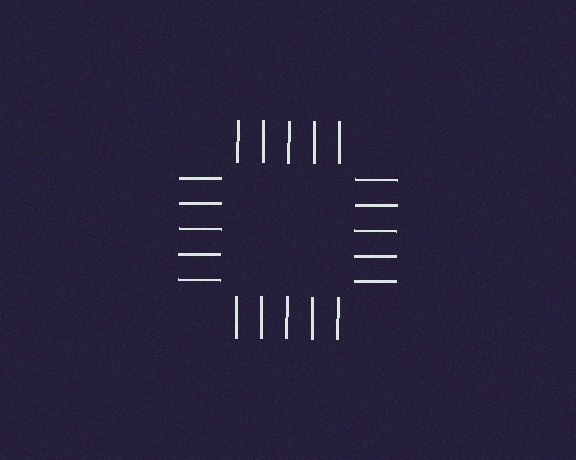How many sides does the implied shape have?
4 sides — the line-ends trace a square.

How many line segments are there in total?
20 — 5 along each of the 4 edges.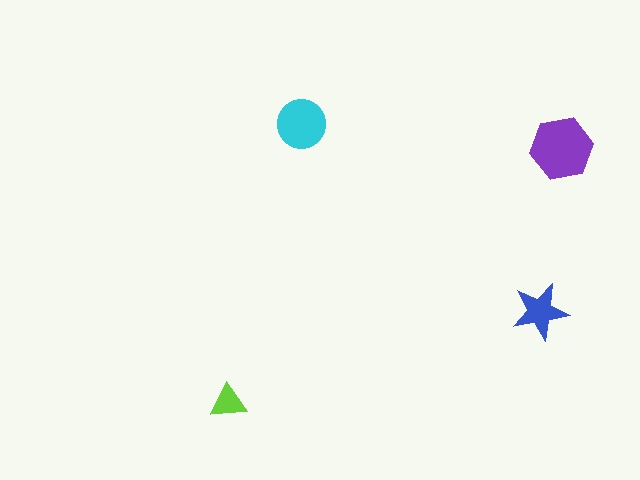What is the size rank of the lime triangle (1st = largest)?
4th.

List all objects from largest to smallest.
The purple hexagon, the cyan circle, the blue star, the lime triangle.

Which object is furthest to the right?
The purple hexagon is rightmost.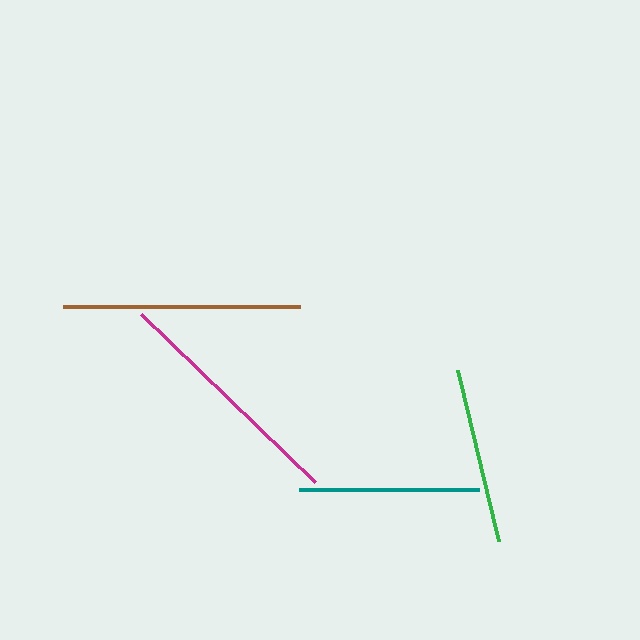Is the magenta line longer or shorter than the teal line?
The magenta line is longer than the teal line.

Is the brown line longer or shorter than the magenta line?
The magenta line is longer than the brown line.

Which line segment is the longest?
The magenta line is the longest at approximately 242 pixels.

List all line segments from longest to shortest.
From longest to shortest: magenta, brown, teal, green.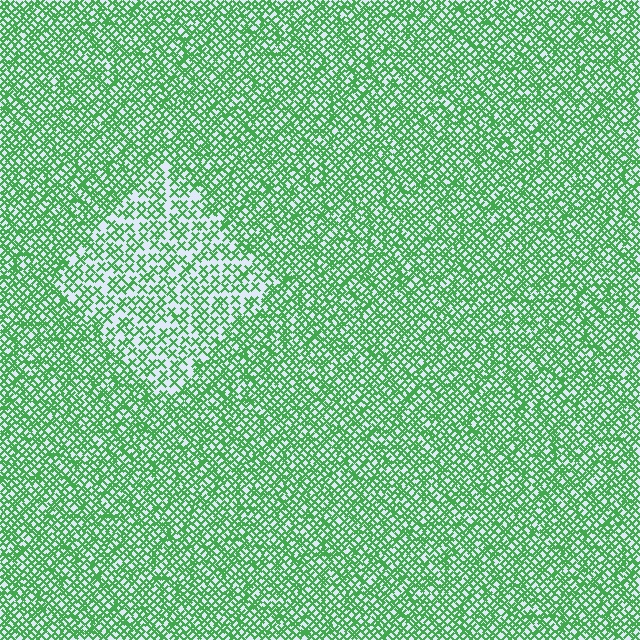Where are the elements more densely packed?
The elements are more densely packed outside the diamond boundary.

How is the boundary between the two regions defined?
The boundary is defined by a change in element density (approximately 1.9x ratio). All elements are the same color, size, and shape.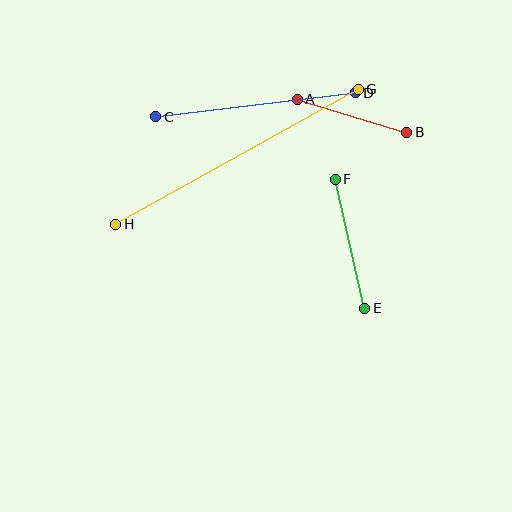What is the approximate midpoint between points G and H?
The midpoint is at approximately (237, 157) pixels.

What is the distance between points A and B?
The distance is approximately 114 pixels.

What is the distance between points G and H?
The distance is approximately 277 pixels.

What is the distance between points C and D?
The distance is approximately 201 pixels.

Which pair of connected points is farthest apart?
Points G and H are farthest apart.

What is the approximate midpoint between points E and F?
The midpoint is at approximately (350, 244) pixels.